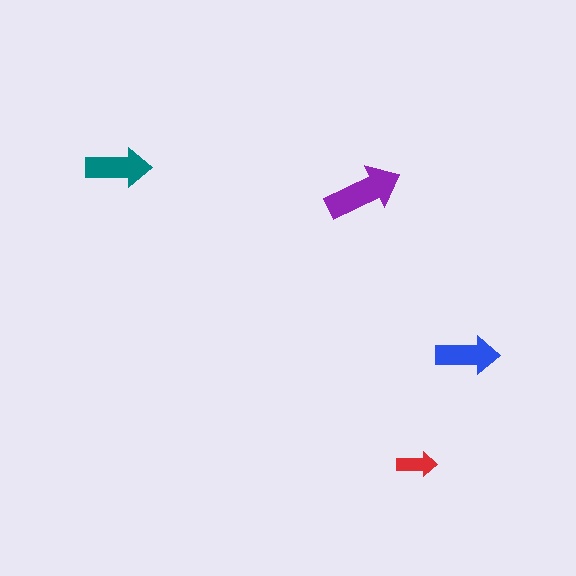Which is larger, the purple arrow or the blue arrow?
The purple one.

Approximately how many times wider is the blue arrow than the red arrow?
About 1.5 times wider.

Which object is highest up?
The teal arrow is topmost.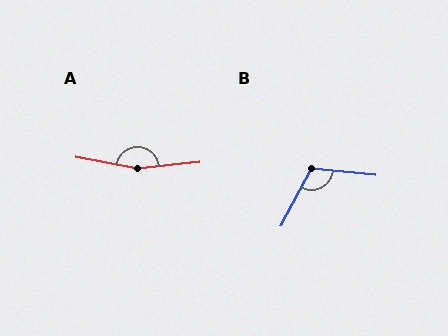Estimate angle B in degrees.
Approximately 113 degrees.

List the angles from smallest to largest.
B (113°), A (163°).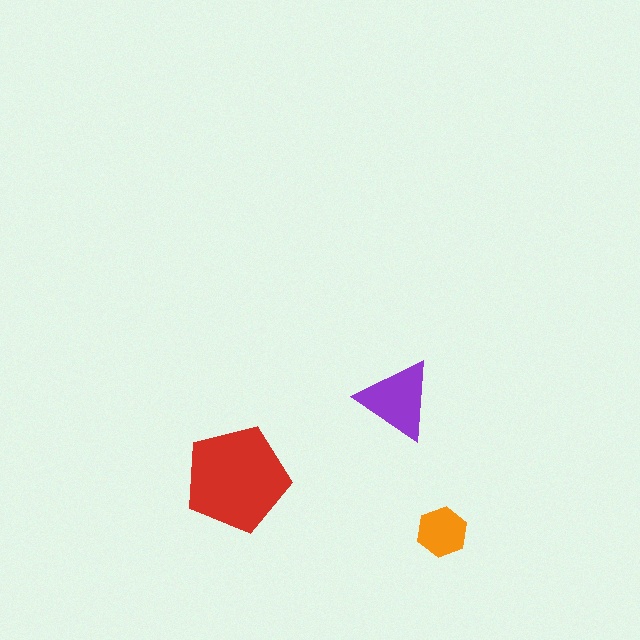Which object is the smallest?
The orange hexagon.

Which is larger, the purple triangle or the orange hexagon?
The purple triangle.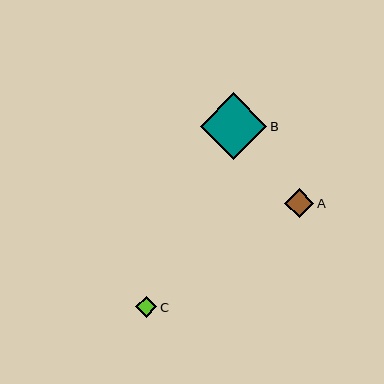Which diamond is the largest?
Diamond B is the largest with a size of approximately 66 pixels.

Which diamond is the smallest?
Diamond C is the smallest with a size of approximately 21 pixels.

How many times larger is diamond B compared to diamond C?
Diamond B is approximately 3.2 times the size of diamond C.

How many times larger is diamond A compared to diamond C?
Diamond A is approximately 1.4 times the size of diamond C.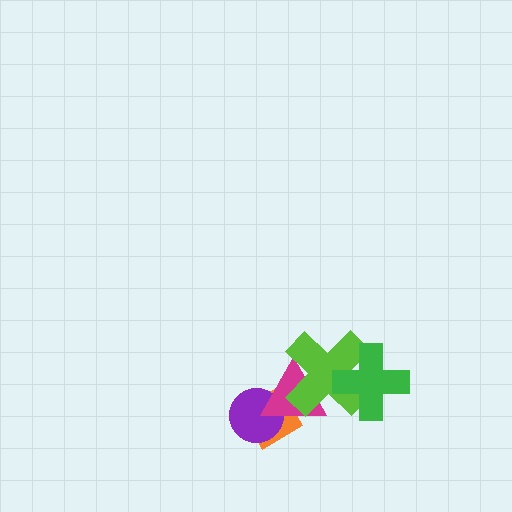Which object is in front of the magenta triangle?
The lime cross is in front of the magenta triangle.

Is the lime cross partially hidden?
Yes, it is partially covered by another shape.